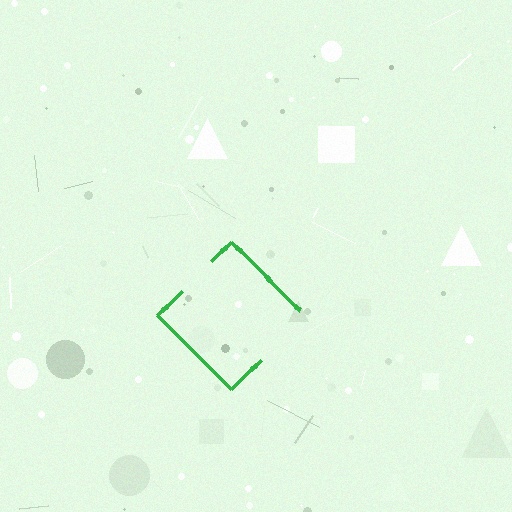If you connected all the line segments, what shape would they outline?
They would outline a diamond.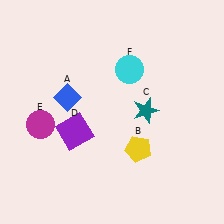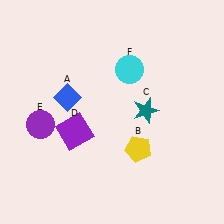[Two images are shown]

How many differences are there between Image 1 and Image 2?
There is 1 difference between the two images.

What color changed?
The circle (E) changed from magenta in Image 1 to purple in Image 2.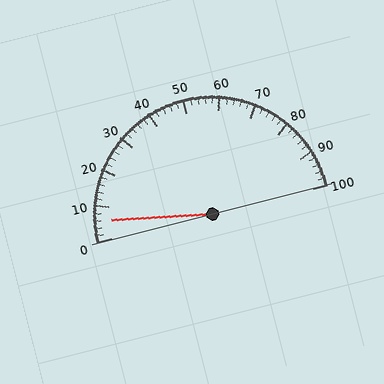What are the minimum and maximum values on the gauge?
The gauge ranges from 0 to 100.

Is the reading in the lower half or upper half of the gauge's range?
The reading is in the lower half of the range (0 to 100).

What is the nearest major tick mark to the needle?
The nearest major tick mark is 10.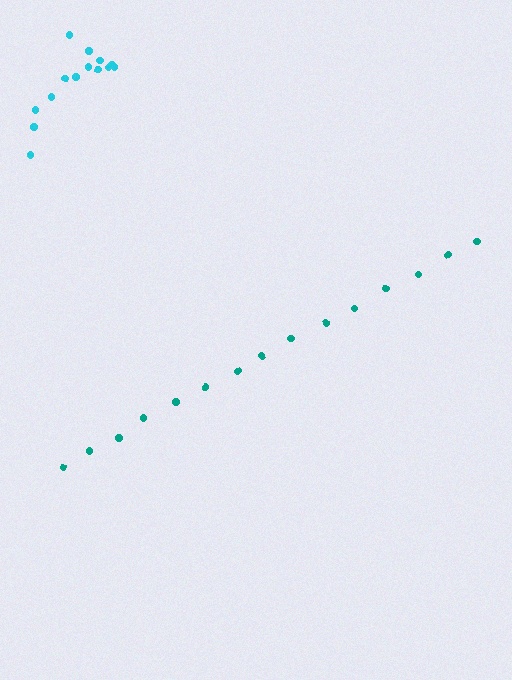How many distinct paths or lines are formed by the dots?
There are 2 distinct paths.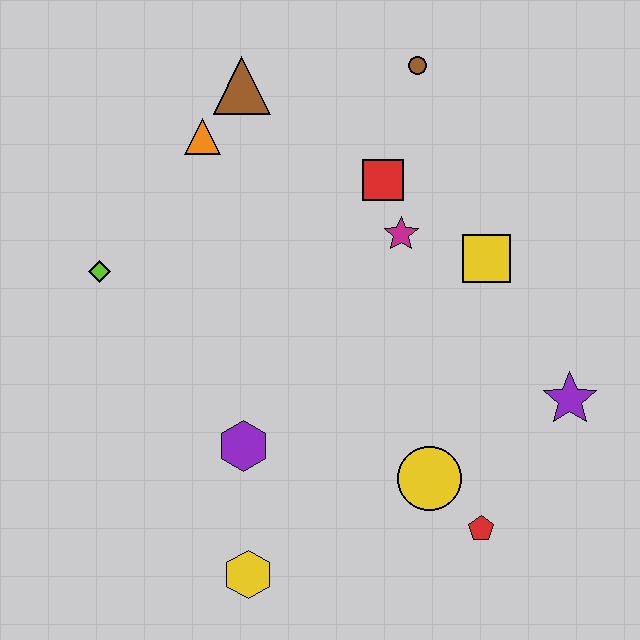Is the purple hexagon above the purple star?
No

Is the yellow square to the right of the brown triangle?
Yes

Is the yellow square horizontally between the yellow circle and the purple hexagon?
No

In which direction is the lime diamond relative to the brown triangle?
The lime diamond is below the brown triangle.